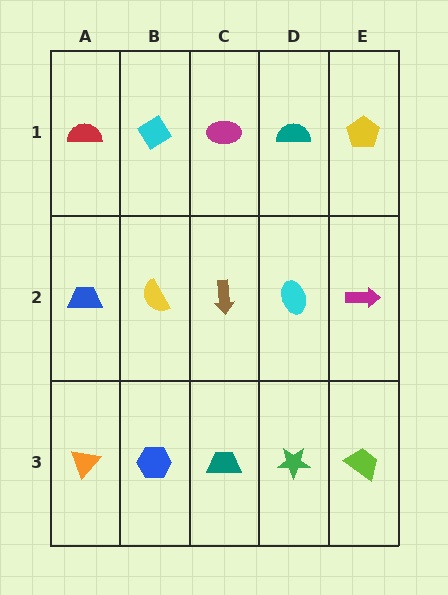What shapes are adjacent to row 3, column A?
A blue trapezoid (row 2, column A), a blue hexagon (row 3, column B).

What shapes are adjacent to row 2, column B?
A cyan diamond (row 1, column B), a blue hexagon (row 3, column B), a blue trapezoid (row 2, column A), a brown arrow (row 2, column C).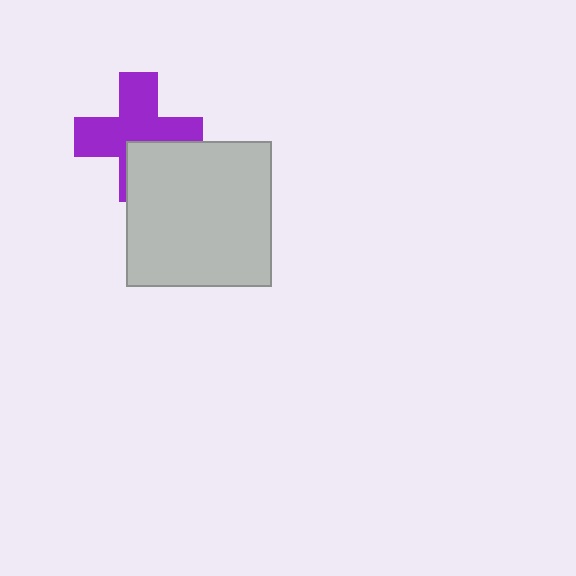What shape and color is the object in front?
The object in front is a light gray square.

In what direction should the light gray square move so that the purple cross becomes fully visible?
The light gray square should move down. That is the shortest direction to clear the overlap and leave the purple cross fully visible.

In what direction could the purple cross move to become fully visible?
The purple cross could move up. That would shift it out from behind the light gray square entirely.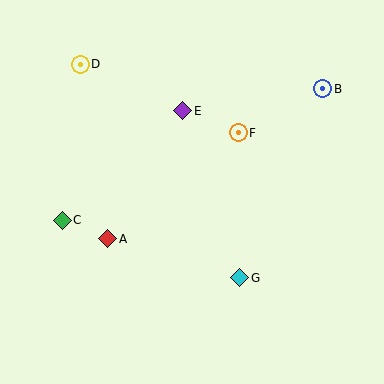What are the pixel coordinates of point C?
Point C is at (62, 220).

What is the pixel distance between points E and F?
The distance between E and F is 59 pixels.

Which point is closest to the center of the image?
Point F at (238, 133) is closest to the center.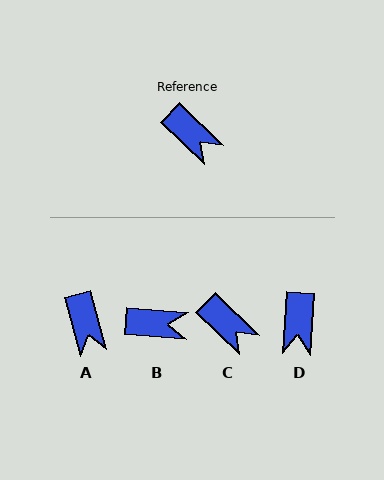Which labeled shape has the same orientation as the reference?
C.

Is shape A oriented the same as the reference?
No, it is off by about 31 degrees.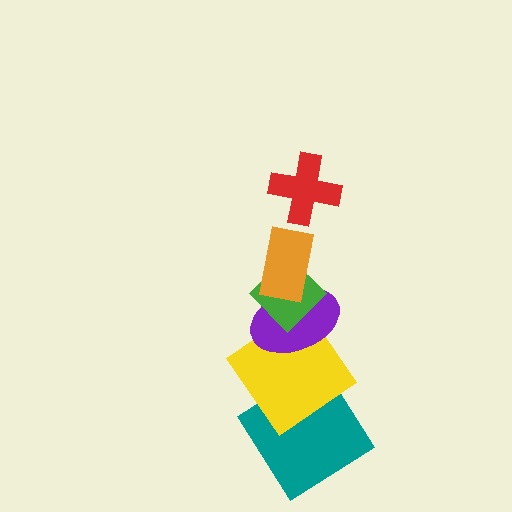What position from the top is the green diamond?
The green diamond is 3rd from the top.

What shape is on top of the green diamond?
The orange rectangle is on top of the green diamond.